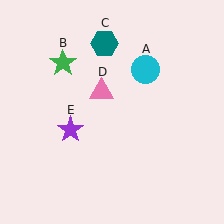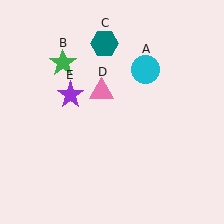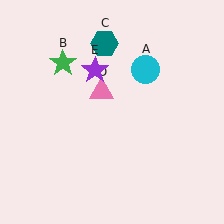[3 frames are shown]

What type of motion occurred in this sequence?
The purple star (object E) rotated clockwise around the center of the scene.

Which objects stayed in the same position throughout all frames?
Cyan circle (object A) and green star (object B) and teal hexagon (object C) and pink triangle (object D) remained stationary.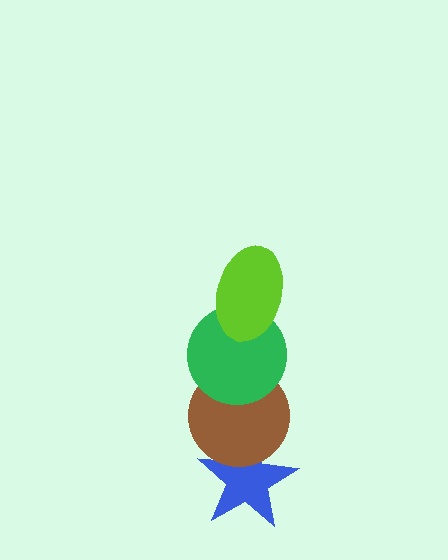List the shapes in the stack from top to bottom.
From top to bottom: the lime ellipse, the green circle, the brown circle, the blue star.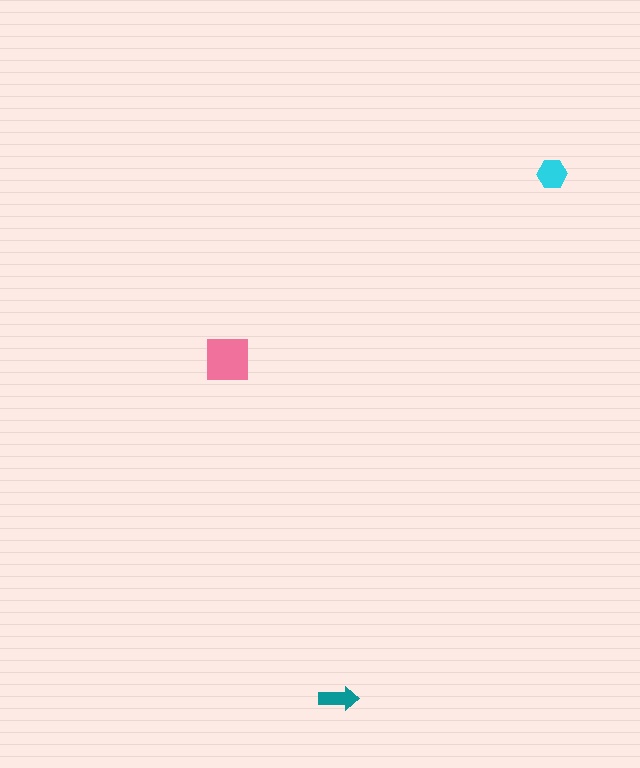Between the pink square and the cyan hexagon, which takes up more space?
The pink square.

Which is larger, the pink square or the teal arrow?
The pink square.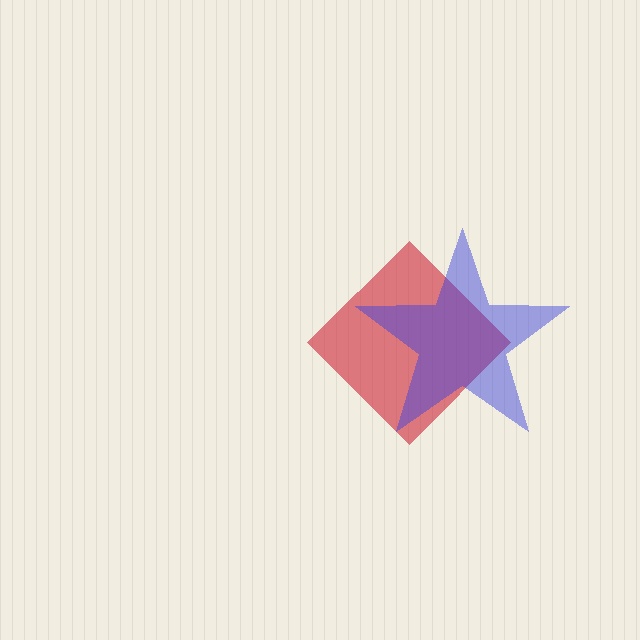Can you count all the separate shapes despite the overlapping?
Yes, there are 2 separate shapes.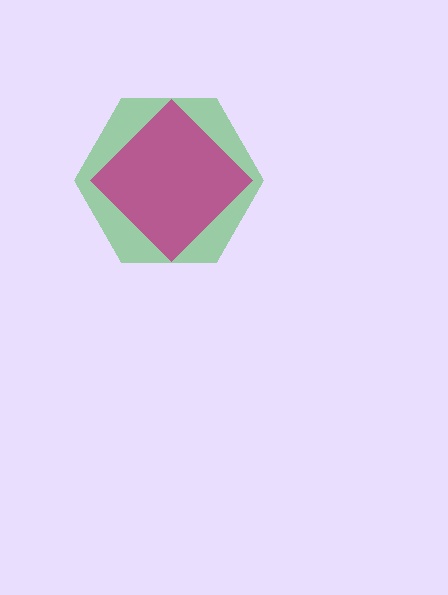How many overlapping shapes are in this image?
There are 2 overlapping shapes in the image.